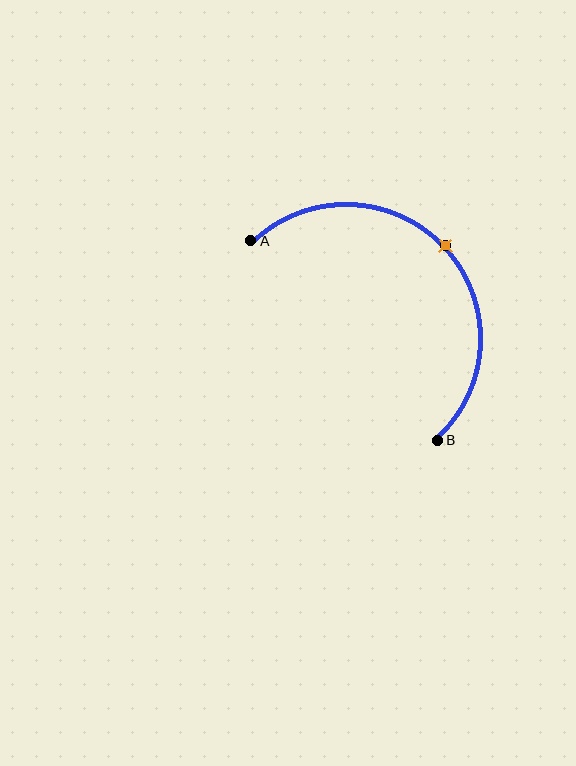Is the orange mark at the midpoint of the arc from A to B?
Yes. The orange mark lies on the arc at equal arc-length from both A and B — it is the arc midpoint.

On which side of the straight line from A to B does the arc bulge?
The arc bulges above and to the right of the straight line connecting A and B.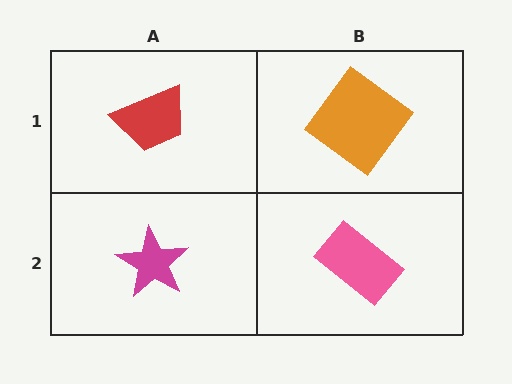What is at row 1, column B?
An orange diamond.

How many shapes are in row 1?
2 shapes.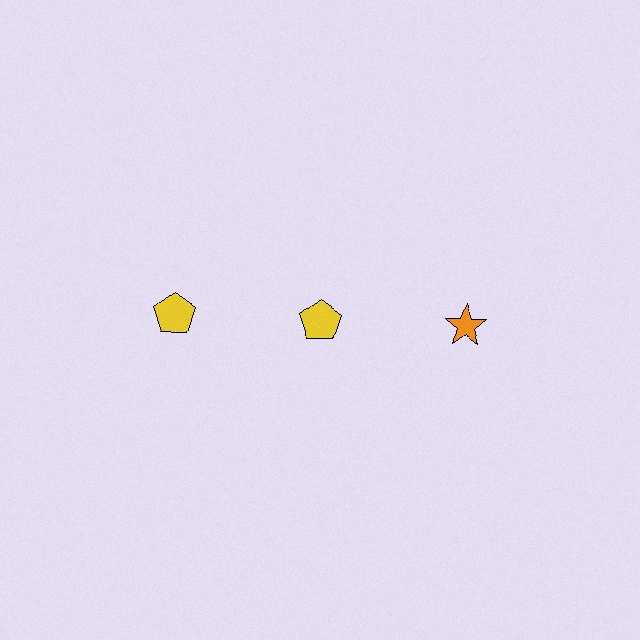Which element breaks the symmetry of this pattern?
The orange star in the top row, center column breaks the symmetry. All other shapes are yellow pentagons.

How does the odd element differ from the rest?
It differs in both color (orange instead of yellow) and shape (star instead of pentagon).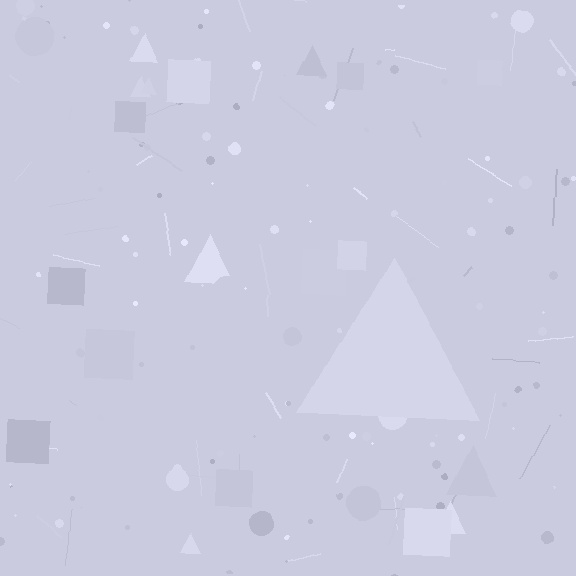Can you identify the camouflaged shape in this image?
The camouflaged shape is a triangle.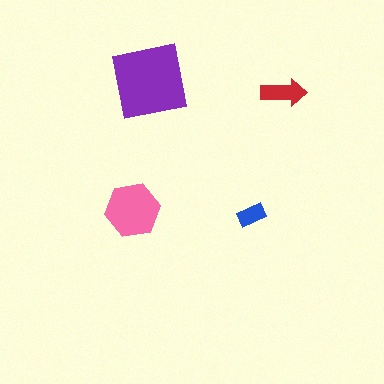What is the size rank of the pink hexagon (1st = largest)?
2nd.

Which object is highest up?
The purple square is topmost.